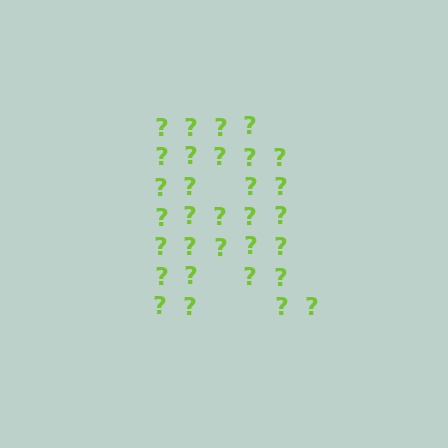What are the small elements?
The small elements are question marks.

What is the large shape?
The large shape is the letter R.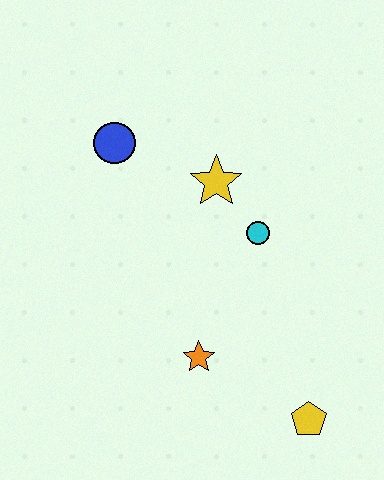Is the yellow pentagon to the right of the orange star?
Yes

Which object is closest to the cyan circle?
The yellow star is closest to the cyan circle.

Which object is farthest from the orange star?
The blue circle is farthest from the orange star.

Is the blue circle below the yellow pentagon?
No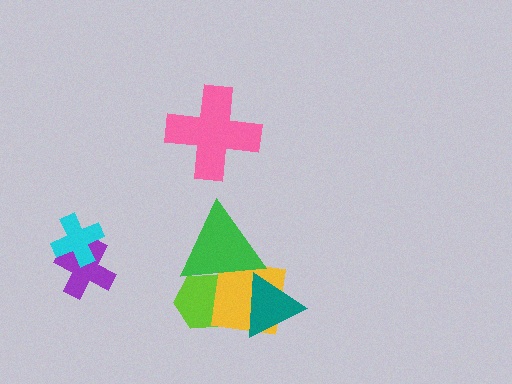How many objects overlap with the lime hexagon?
2 objects overlap with the lime hexagon.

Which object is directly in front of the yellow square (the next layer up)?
The teal triangle is directly in front of the yellow square.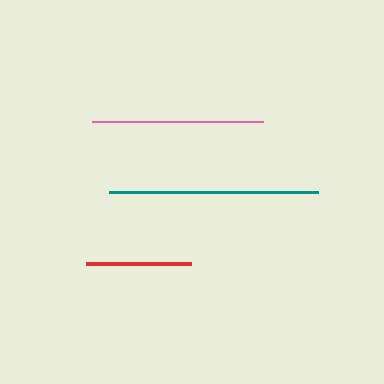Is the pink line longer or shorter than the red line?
The pink line is longer than the red line.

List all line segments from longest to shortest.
From longest to shortest: teal, pink, red.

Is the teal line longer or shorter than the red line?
The teal line is longer than the red line.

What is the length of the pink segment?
The pink segment is approximately 171 pixels long.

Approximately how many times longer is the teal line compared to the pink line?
The teal line is approximately 1.2 times the length of the pink line.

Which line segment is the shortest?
The red line is the shortest at approximately 105 pixels.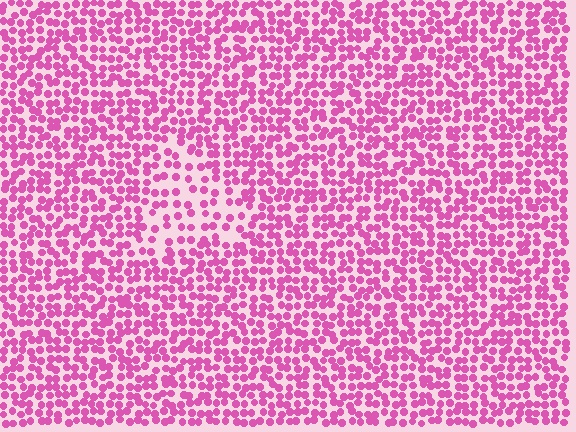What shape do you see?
I see a triangle.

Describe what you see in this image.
The image contains small pink elements arranged at two different densities. A triangle-shaped region is visible where the elements are less densely packed than the surrounding area.